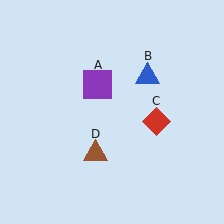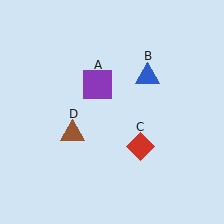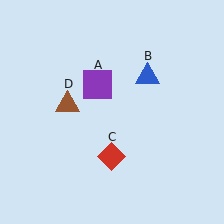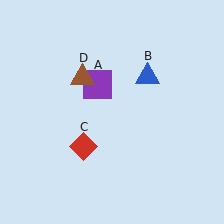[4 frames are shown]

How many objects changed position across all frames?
2 objects changed position: red diamond (object C), brown triangle (object D).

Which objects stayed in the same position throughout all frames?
Purple square (object A) and blue triangle (object B) remained stationary.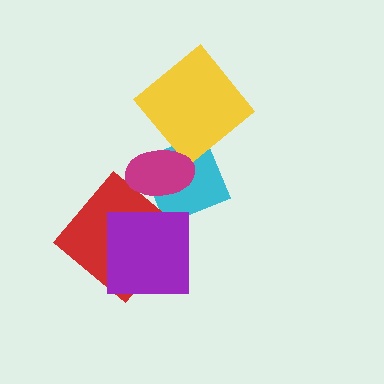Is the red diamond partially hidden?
Yes, it is partially covered by another shape.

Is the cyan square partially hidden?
Yes, it is partially covered by another shape.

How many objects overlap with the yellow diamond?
0 objects overlap with the yellow diamond.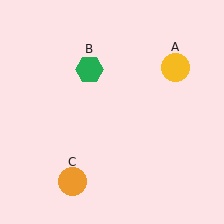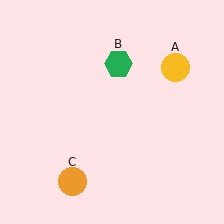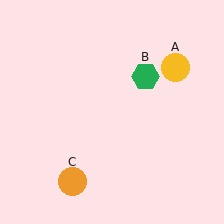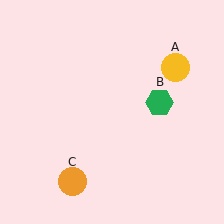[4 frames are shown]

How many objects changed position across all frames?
1 object changed position: green hexagon (object B).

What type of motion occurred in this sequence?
The green hexagon (object B) rotated clockwise around the center of the scene.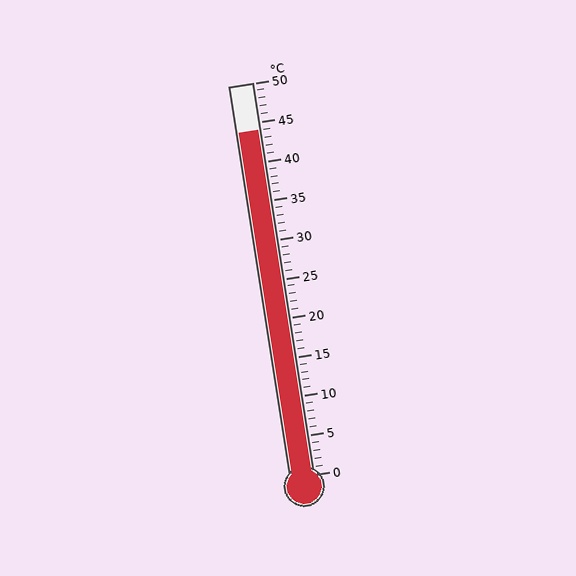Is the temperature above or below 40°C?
The temperature is above 40°C.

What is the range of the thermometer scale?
The thermometer scale ranges from 0°C to 50°C.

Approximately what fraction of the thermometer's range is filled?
The thermometer is filled to approximately 90% of its range.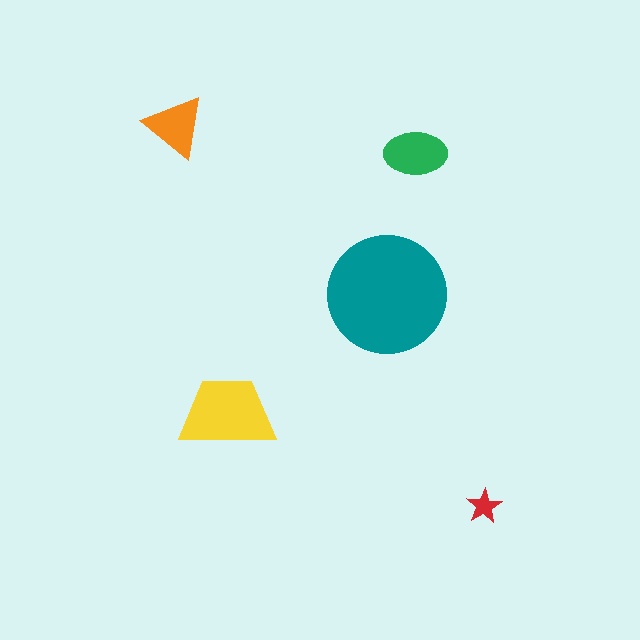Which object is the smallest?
The red star.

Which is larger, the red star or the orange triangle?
The orange triangle.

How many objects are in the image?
There are 5 objects in the image.